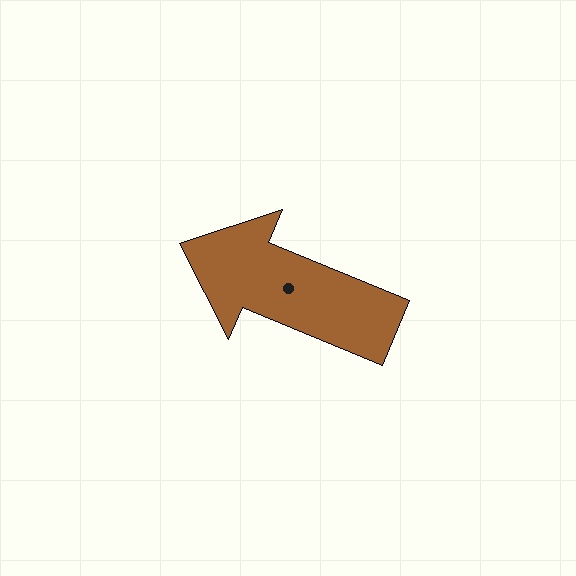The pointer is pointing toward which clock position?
Roughly 10 o'clock.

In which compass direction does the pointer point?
West.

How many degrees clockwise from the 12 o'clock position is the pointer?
Approximately 292 degrees.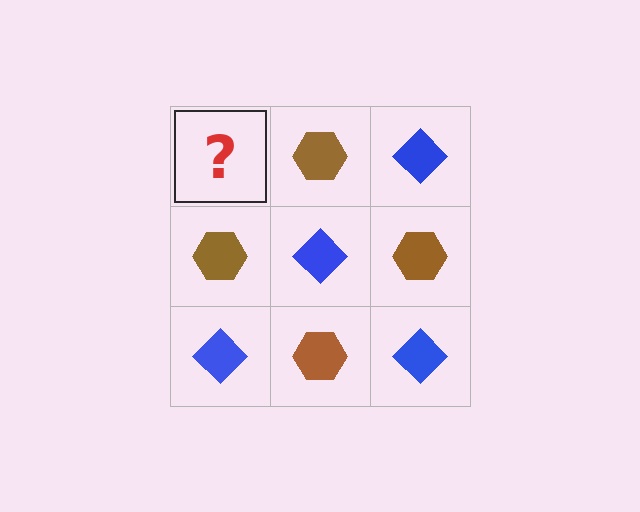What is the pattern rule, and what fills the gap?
The rule is that it alternates blue diamond and brown hexagon in a checkerboard pattern. The gap should be filled with a blue diamond.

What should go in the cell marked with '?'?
The missing cell should contain a blue diamond.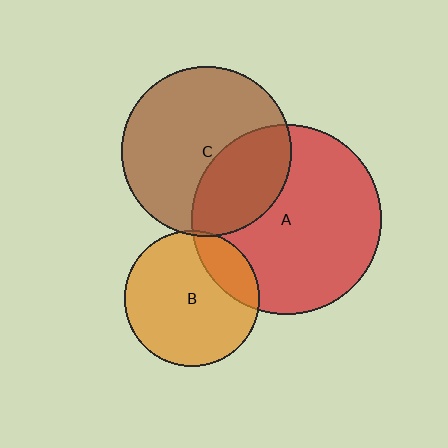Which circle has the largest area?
Circle A (red).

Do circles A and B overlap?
Yes.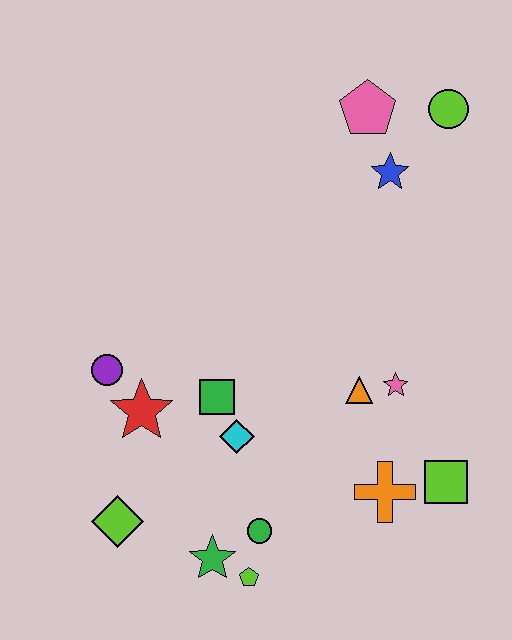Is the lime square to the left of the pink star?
No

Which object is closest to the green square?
The cyan diamond is closest to the green square.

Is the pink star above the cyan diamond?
Yes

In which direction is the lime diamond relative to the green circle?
The lime diamond is to the left of the green circle.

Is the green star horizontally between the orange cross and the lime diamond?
Yes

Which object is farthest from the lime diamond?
The lime circle is farthest from the lime diamond.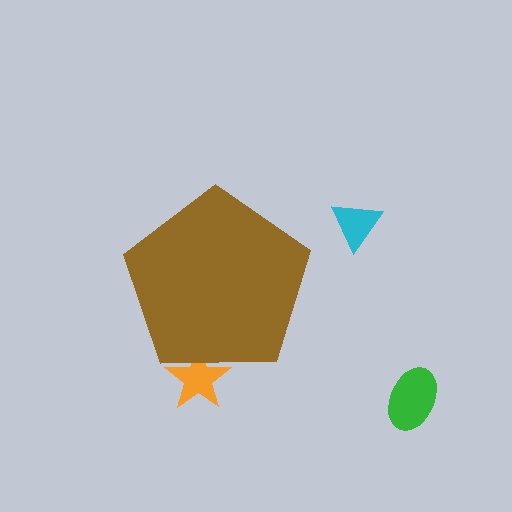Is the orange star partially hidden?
Yes, the orange star is partially hidden behind the brown pentagon.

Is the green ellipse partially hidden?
No, the green ellipse is fully visible.